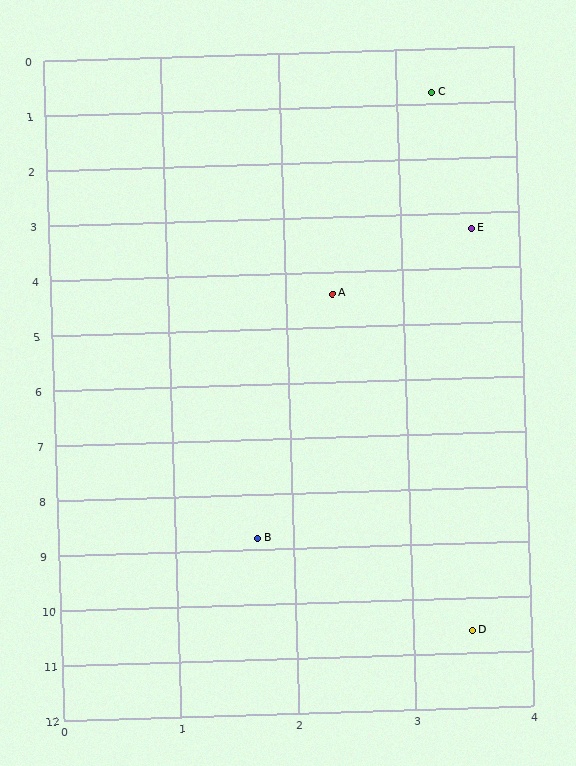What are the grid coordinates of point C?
Point C is at approximately (3.3, 0.8).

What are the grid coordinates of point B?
Point B is at approximately (1.7, 8.8).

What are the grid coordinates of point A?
Point A is at approximately (2.4, 4.4).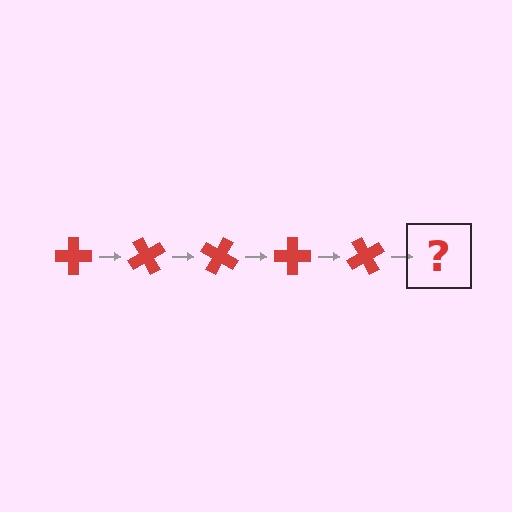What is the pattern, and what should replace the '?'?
The pattern is that the cross rotates 60 degrees each step. The '?' should be a red cross rotated 300 degrees.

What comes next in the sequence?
The next element should be a red cross rotated 300 degrees.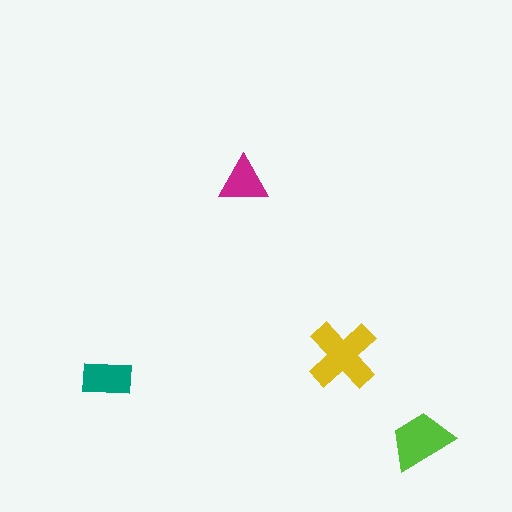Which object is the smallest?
The magenta triangle.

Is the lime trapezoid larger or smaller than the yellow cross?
Smaller.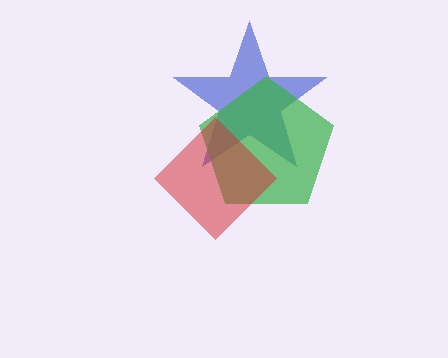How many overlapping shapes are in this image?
There are 3 overlapping shapes in the image.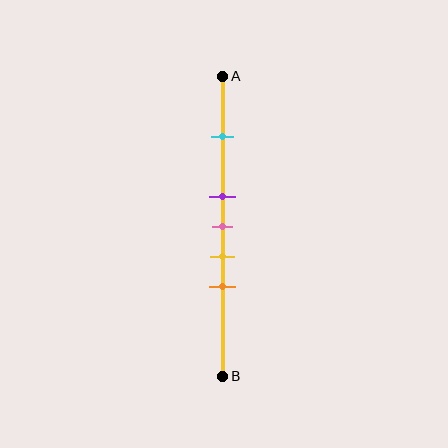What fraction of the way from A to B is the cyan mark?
The cyan mark is approximately 20% (0.2) of the way from A to B.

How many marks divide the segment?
There are 5 marks dividing the segment.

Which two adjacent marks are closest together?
The purple and pink marks are the closest adjacent pair.